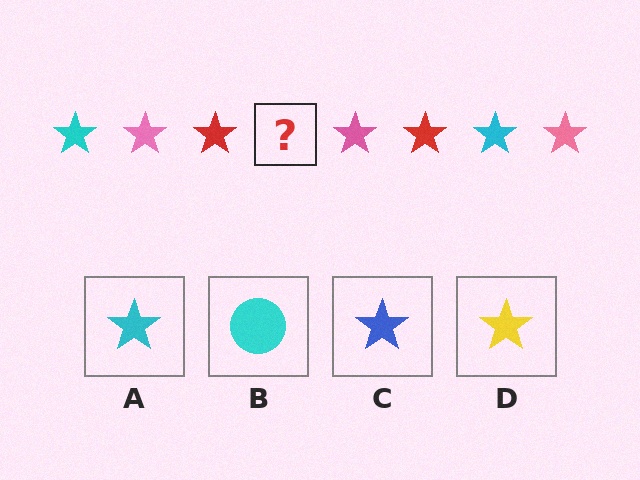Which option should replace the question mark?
Option A.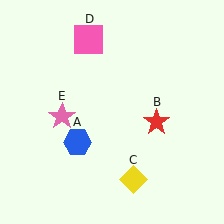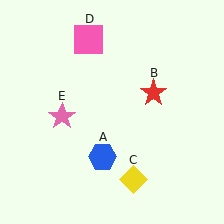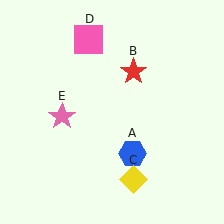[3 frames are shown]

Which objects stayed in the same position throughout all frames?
Yellow diamond (object C) and pink square (object D) and pink star (object E) remained stationary.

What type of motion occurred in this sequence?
The blue hexagon (object A), red star (object B) rotated counterclockwise around the center of the scene.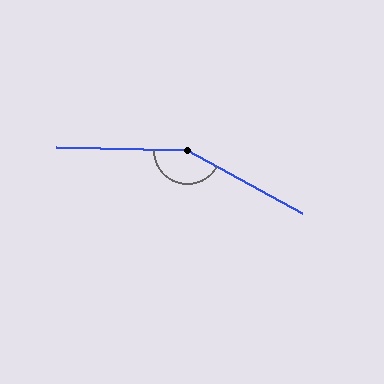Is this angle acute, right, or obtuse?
It is obtuse.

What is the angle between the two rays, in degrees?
Approximately 153 degrees.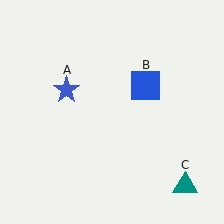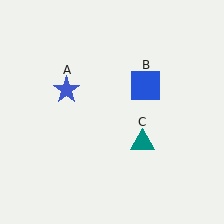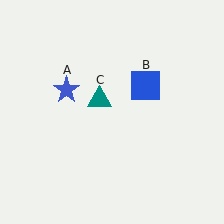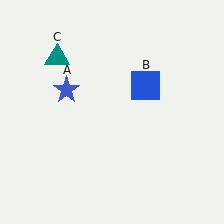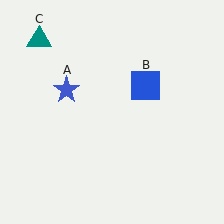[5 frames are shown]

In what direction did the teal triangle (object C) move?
The teal triangle (object C) moved up and to the left.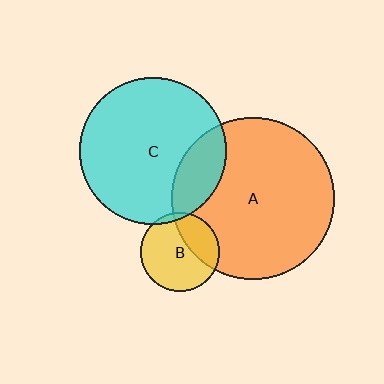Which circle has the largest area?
Circle A (orange).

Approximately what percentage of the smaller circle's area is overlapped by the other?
Approximately 20%.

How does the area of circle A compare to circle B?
Approximately 4.2 times.